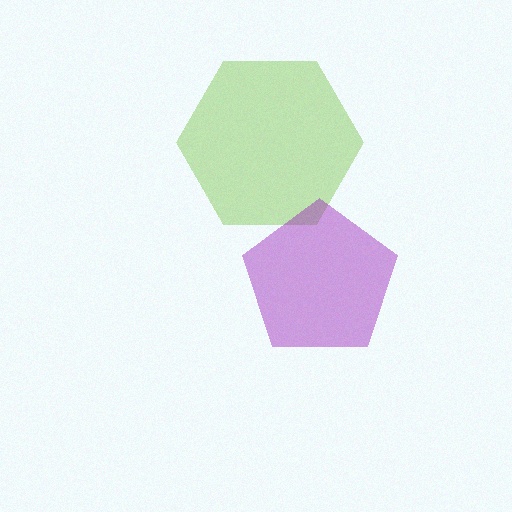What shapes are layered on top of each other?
The layered shapes are: a lime hexagon, a purple pentagon.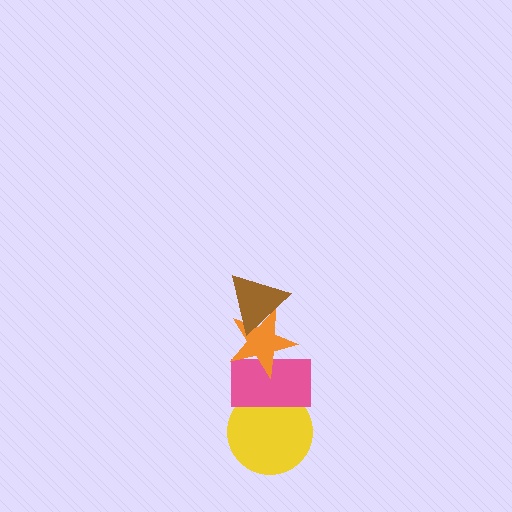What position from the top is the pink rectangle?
The pink rectangle is 3rd from the top.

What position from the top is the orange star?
The orange star is 2nd from the top.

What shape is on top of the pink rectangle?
The orange star is on top of the pink rectangle.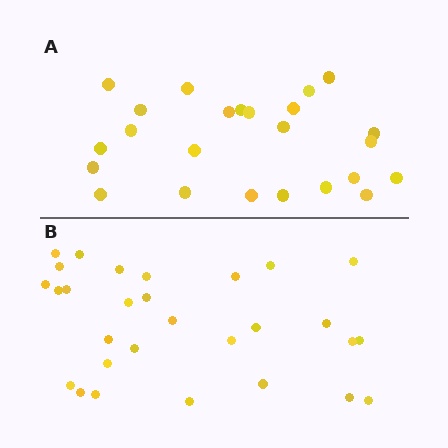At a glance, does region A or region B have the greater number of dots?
Region B (the bottom region) has more dots.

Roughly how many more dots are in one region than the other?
Region B has about 5 more dots than region A.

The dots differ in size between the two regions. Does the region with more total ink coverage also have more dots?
No. Region A has more total ink coverage because its dots are larger, but region B actually contains more individual dots. Total area can be misleading — the number of items is what matters here.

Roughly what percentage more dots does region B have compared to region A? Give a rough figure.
About 20% more.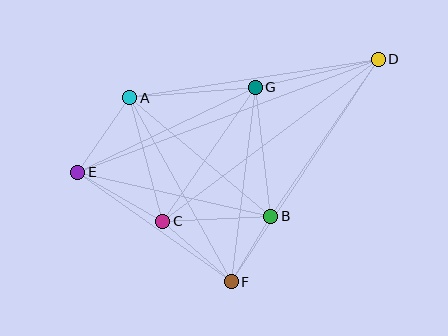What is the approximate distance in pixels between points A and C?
The distance between A and C is approximately 128 pixels.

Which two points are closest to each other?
Points B and F are closest to each other.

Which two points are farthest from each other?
Points D and E are farthest from each other.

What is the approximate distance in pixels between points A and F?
The distance between A and F is approximately 210 pixels.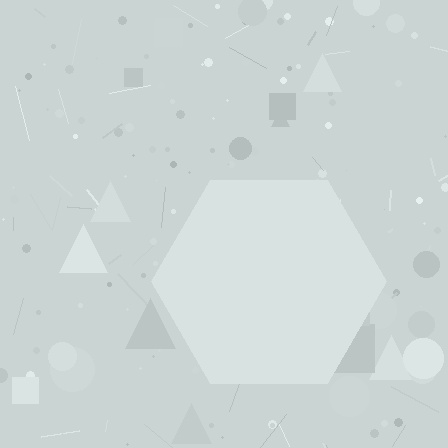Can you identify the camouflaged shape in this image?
The camouflaged shape is a hexagon.